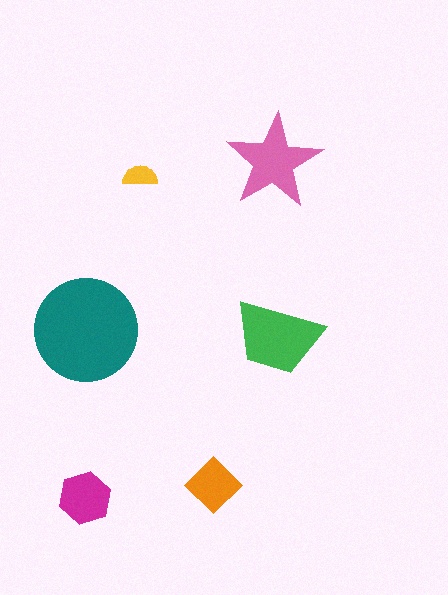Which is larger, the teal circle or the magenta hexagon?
The teal circle.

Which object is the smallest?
The yellow semicircle.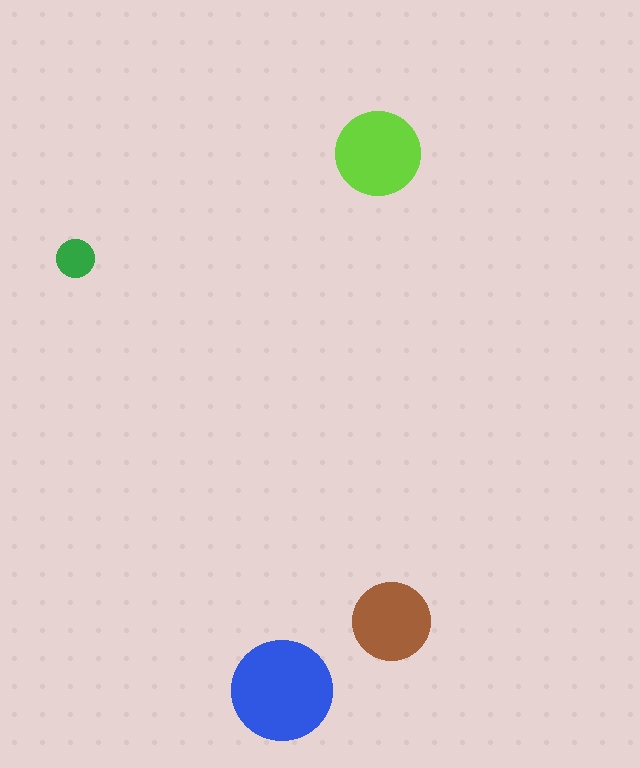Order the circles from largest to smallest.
the blue one, the lime one, the brown one, the green one.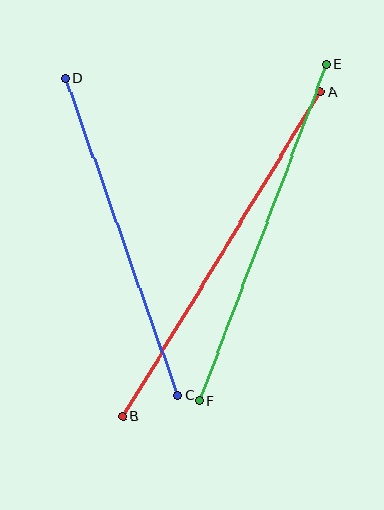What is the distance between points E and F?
The distance is approximately 359 pixels.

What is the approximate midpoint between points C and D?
The midpoint is at approximately (122, 237) pixels.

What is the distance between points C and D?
The distance is approximately 336 pixels.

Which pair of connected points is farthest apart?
Points A and B are farthest apart.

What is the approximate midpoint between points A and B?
The midpoint is at approximately (222, 254) pixels.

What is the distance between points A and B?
The distance is approximately 380 pixels.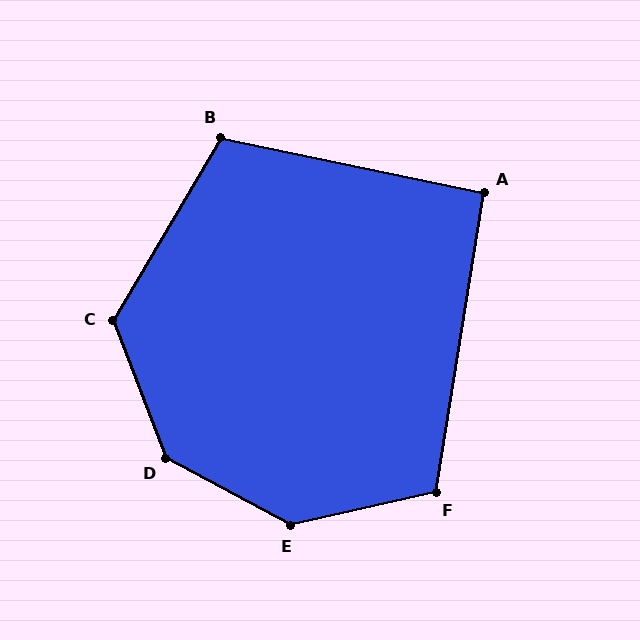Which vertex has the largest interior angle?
D, at approximately 139 degrees.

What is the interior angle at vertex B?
Approximately 109 degrees (obtuse).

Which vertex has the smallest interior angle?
A, at approximately 93 degrees.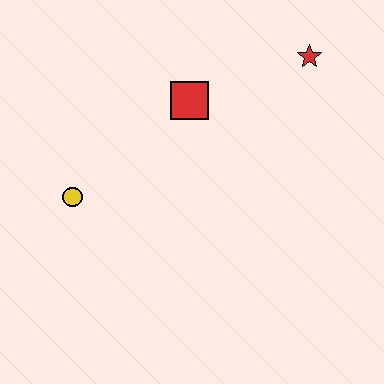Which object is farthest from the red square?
The yellow circle is farthest from the red square.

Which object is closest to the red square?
The red star is closest to the red square.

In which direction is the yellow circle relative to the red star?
The yellow circle is to the left of the red star.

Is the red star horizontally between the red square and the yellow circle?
No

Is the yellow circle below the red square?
Yes